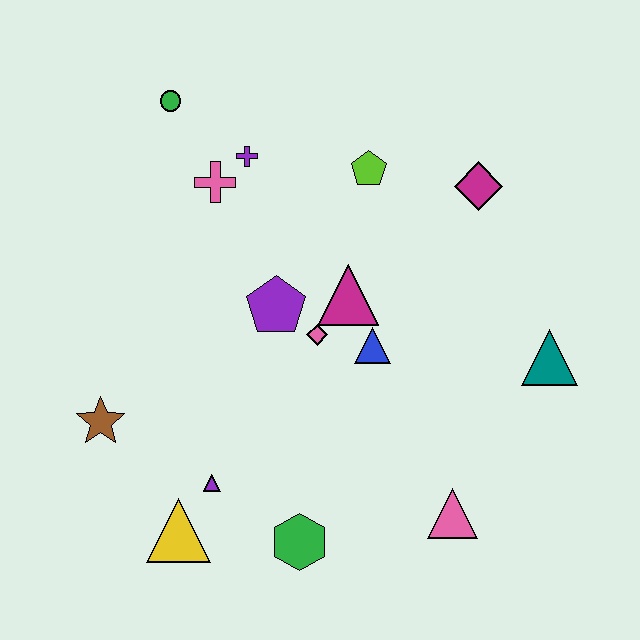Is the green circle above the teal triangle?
Yes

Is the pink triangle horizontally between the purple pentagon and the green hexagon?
No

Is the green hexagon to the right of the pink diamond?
No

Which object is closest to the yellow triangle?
The purple triangle is closest to the yellow triangle.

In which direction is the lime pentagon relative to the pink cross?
The lime pentagon is to the right of the pink cross.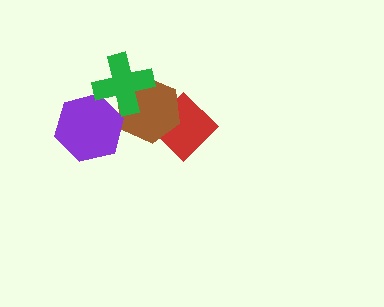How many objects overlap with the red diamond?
1 object overlaps with the red diamond.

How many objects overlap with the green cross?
2 objects overlap with the green cross.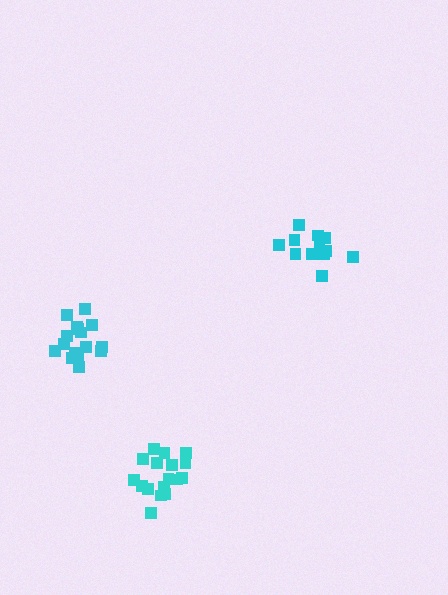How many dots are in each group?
Group 1: 17 dots, Group 2: 13 dots, Group 3: 17 dots (47 total).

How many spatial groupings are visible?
There are 3 spatial groupings.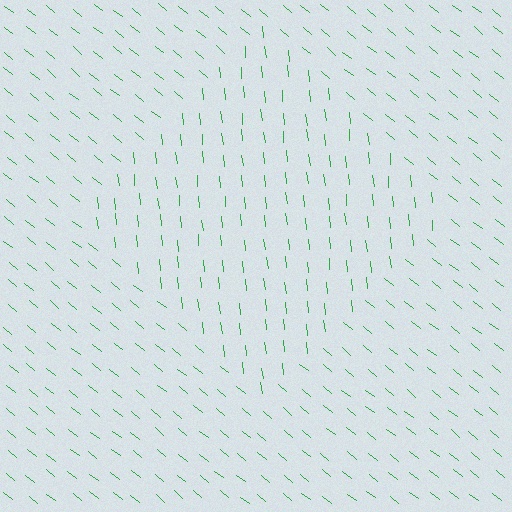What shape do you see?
I see a diamond.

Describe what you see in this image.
The image is filled with small green line segments. A diamond region in the image has lines oriented differently from the surrounding lines, creating a visible texture boundary.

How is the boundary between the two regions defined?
The boundary is defined purely by a change in line orientation (approximately 45 degrees difference). All lines are the same color and thickness.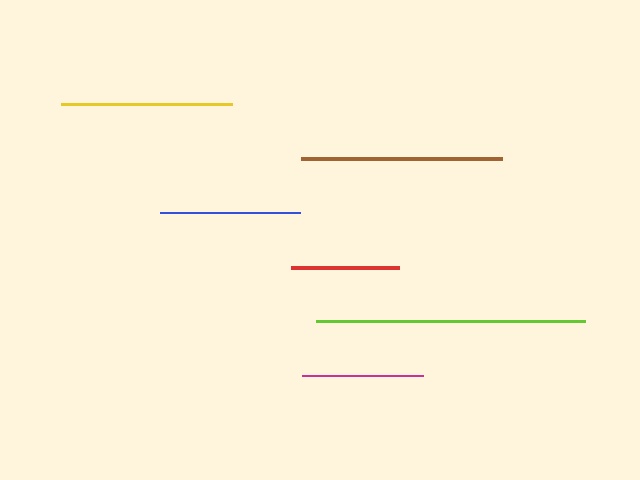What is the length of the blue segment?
The blue segment is approximately 140 pixels long.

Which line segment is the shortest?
The red line is the shortest at approximately 108 pixels.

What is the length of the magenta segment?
The magenta segment is approximately 121 pixels long.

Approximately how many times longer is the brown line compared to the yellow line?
The brown line is approximately 1.2 times the length of the yellow line.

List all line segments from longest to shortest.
From longest to shortest: lime, brown, yellow, blue, magenta, red.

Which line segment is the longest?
The lime line is the longest at approximately 269 pixels.